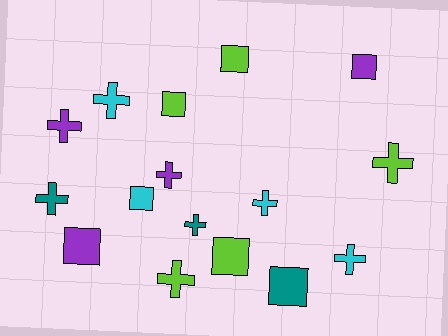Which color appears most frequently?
Lime, with 5 objects.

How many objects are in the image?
There are 16 objects.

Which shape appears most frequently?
Cross, with 9 objects.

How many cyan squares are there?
There is 1 cyan square.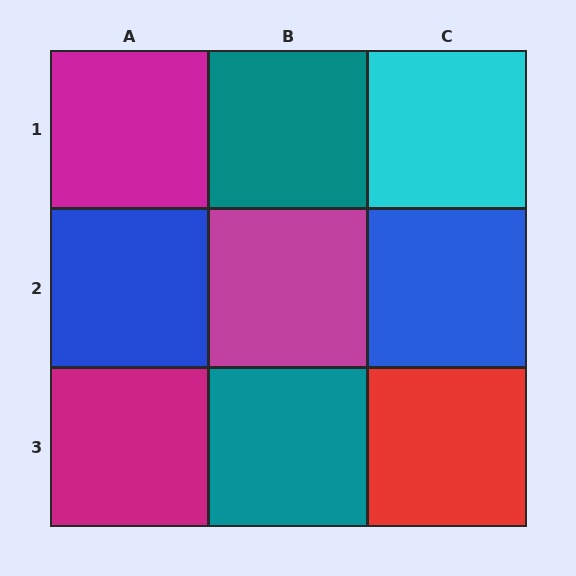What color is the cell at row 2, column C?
Blue.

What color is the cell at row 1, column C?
Cyan.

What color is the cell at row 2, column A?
Blue.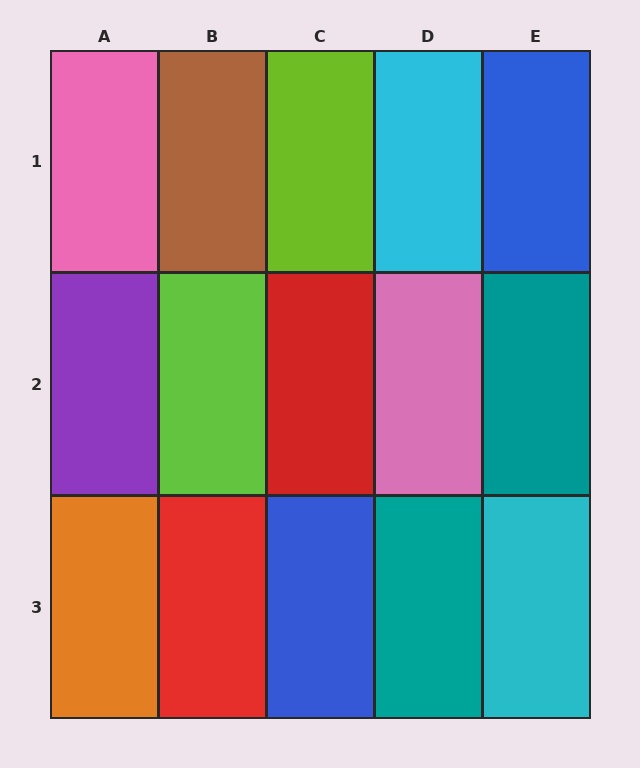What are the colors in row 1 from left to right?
Pink, brown, lime, cyan, blue.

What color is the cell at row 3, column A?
Orange.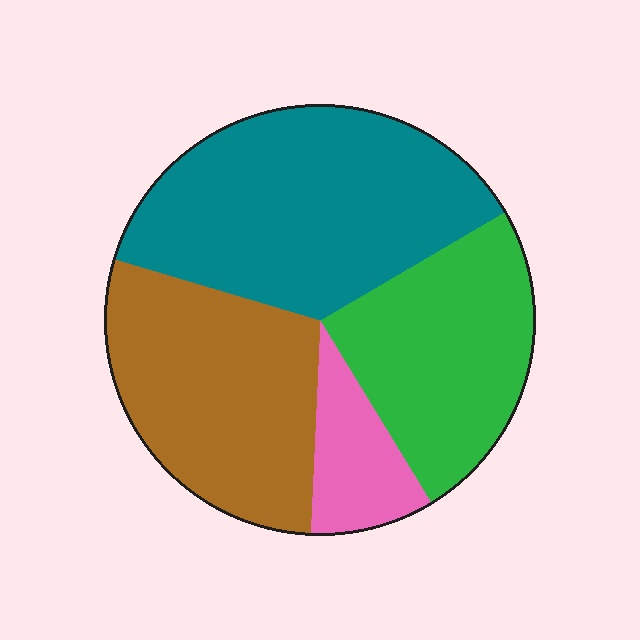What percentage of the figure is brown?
Brown takes up about one quarter (1/4) of the figure.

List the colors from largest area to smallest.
From largest to smallest: teal, brown, green, pink.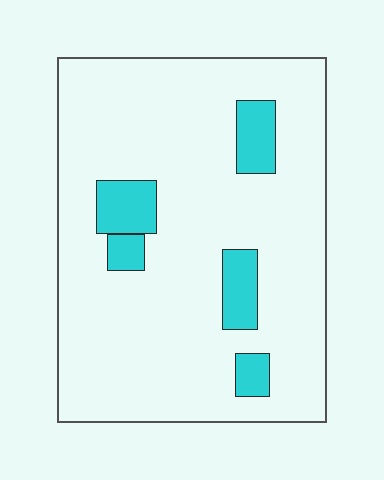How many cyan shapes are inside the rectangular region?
5.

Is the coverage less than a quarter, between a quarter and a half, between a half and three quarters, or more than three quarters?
Less than a quarter.